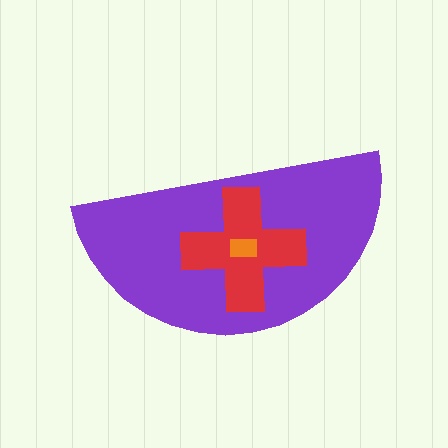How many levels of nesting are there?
3.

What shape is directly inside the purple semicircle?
The red cross.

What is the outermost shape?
The purple semicircle.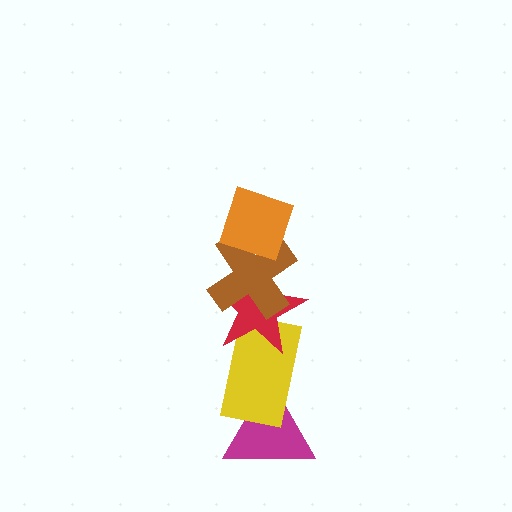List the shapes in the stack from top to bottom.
From top to bottom: the orange diamond, the brown cross, the red star, the yellow rectangle, the magenta triangle.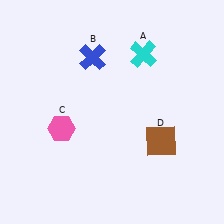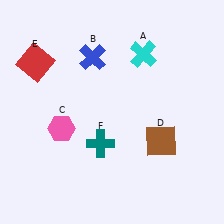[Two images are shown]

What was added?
A red square (E), a teal cross (F) were added in Image 2.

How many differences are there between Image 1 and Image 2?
There are 2 differences between the two images.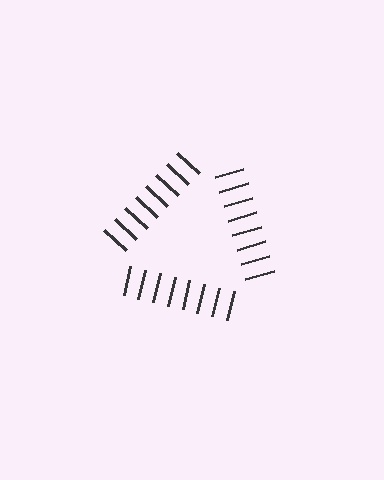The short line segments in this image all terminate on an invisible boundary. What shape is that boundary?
An illusory triangle — the line segments terminate on its edges but no continuous stroke is drawn.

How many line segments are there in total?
24 — 8 along each of the 3 edges.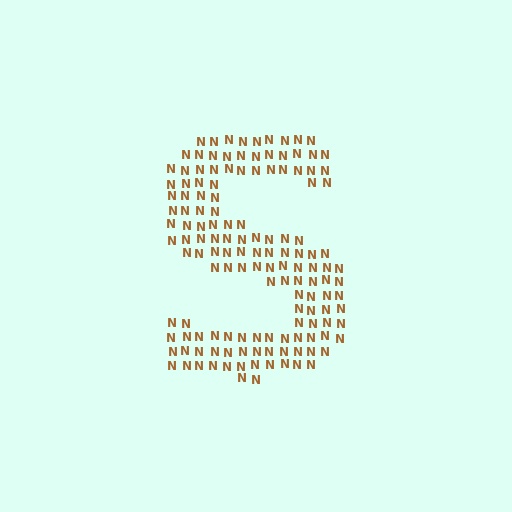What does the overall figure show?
The overall figure shows the letter S.